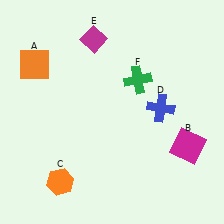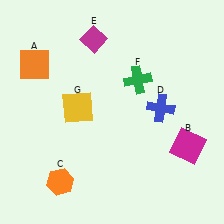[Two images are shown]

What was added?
A yellow square (G) was added in Image 2.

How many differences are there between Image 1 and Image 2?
There is 1 difference between the two images.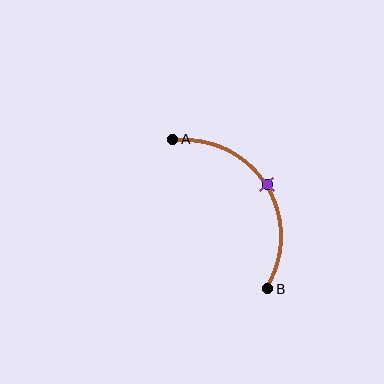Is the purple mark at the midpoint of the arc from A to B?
Yes. The purple mark lies on the arc at equal arc-length from both A and B — it is the arc midpoint.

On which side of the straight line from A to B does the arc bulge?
The arc bulges to the right of the straight line connecting A and B.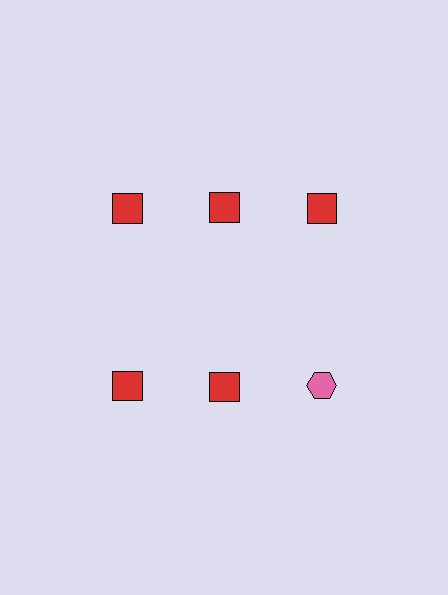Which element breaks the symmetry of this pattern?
The pink hexagon in the second row, center column breaks the symmetry. All other shapes are red squares.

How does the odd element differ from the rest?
It differs in both color (pink instead of red) and shape (hexagon instead of square).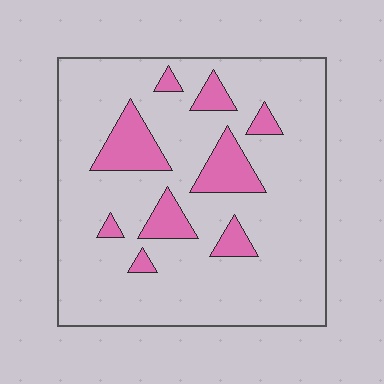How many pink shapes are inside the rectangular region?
9.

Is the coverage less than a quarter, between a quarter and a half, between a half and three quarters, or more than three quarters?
Less than a quarter.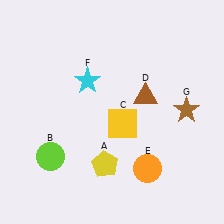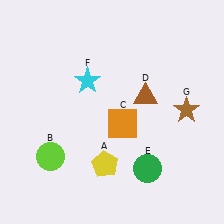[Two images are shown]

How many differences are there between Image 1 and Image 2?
There are 2 differences between the two images.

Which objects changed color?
C changed from yellow to orange. E changed from orange to green.